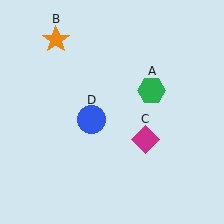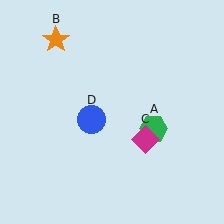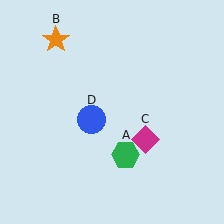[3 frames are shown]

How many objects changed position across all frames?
1 object changed position: green hexagon (object A).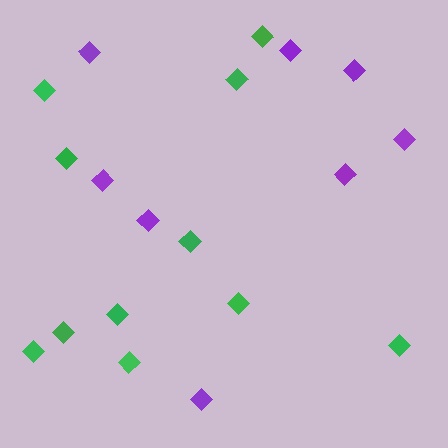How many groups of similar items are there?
There are 2 groups: one group of purple diamonds (8) and one group of green diamonds (11).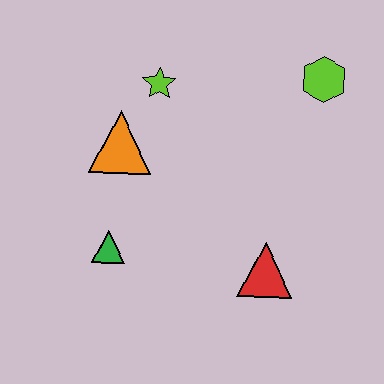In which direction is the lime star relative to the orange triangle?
The lime star is above the orange triangle.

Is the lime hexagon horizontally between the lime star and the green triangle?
No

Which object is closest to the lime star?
The orange triangle is closest to the lime star.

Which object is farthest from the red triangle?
The lime star is farthest from the red triangle.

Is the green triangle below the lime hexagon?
Yes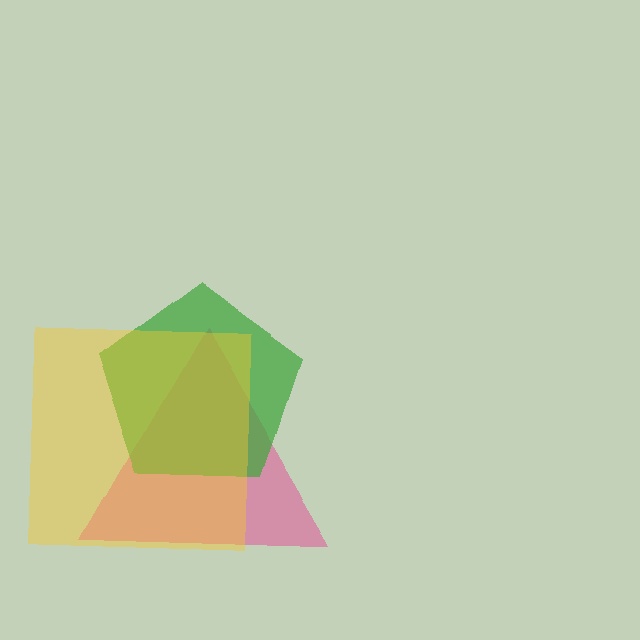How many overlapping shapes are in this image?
There are 3 overlapping shapes in the image.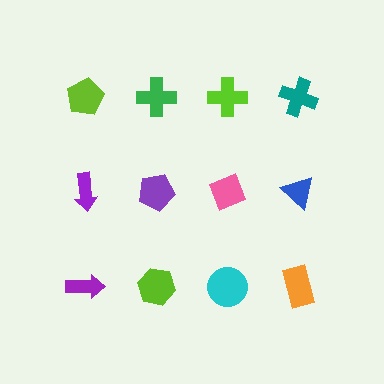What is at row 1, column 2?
A green cross.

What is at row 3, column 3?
A cyan circle.